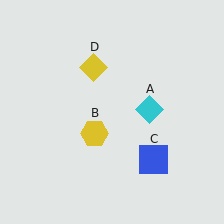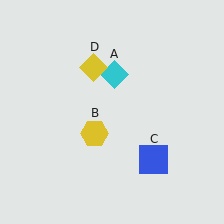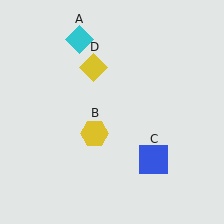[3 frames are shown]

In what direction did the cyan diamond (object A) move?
The cyan diamond (object A) moved up and to the left.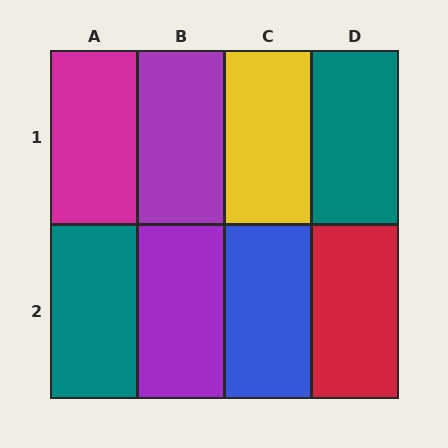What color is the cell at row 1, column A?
Magenta.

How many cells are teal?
2 cells are teal.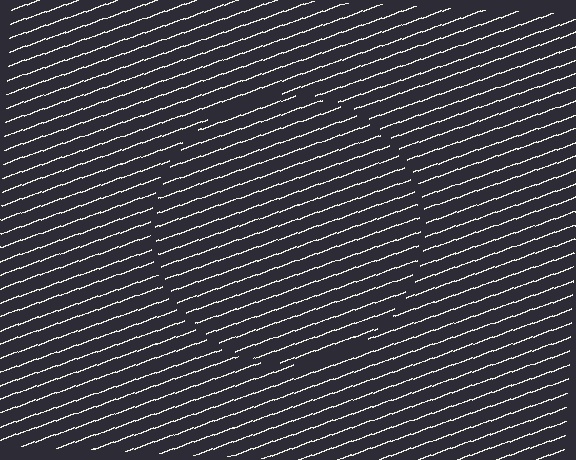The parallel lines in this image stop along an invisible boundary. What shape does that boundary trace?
An illusory circle. The interior of the shape contains the same grating, shifted by half a period — the contour is defined by the phase discontinuity where line-ends from the inner and outer gratings abut.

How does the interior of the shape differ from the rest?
The interior of the shape contains the same grating, shifted by half a period — the contour is defined by the phase discontinuity where line-ends from the inner and outer gratings abut.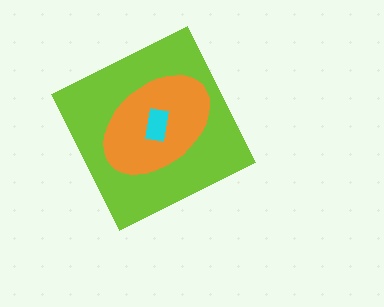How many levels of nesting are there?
3.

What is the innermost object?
The cyan rectangle.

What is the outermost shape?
The lime diamond.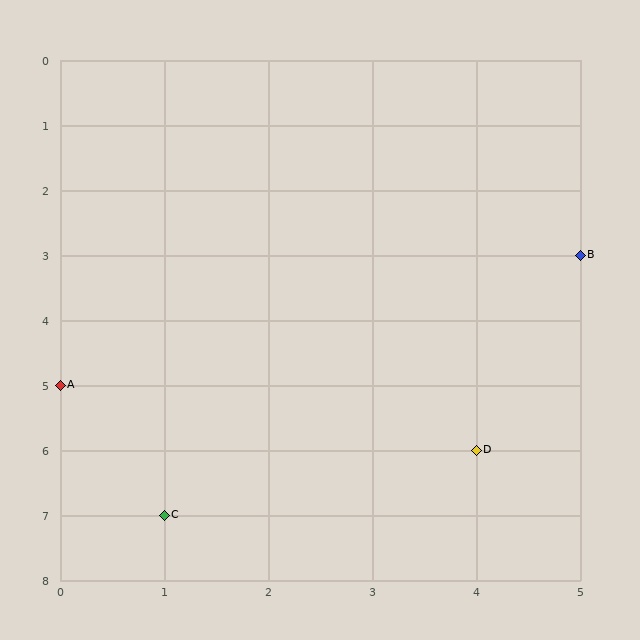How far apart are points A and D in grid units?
Points A and D are 4 columns and 1 row apart (about 4.1 grid units diagonally).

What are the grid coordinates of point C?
Point C is at grid coordinates (1, 7).